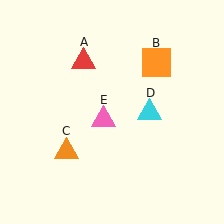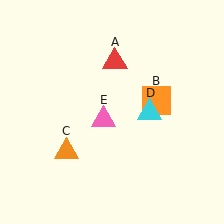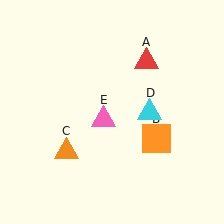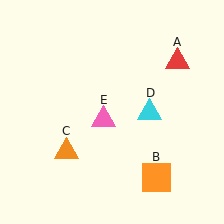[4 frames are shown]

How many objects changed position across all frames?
2 objects changed position: red triangle (object A), orange square (object B).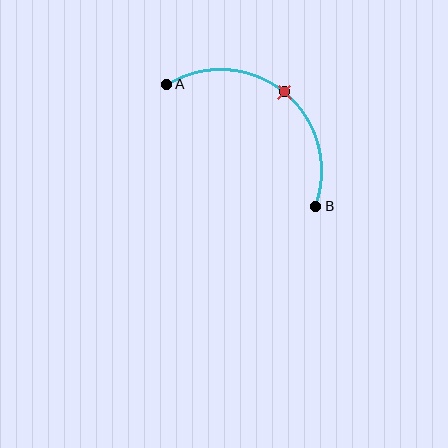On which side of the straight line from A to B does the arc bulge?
The arc bulges above and to the right of the straight line connecting A and B.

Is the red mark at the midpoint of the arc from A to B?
Yes. The red mark lies on the arc at equal arc-length from both A and B — it is the arc midpoint.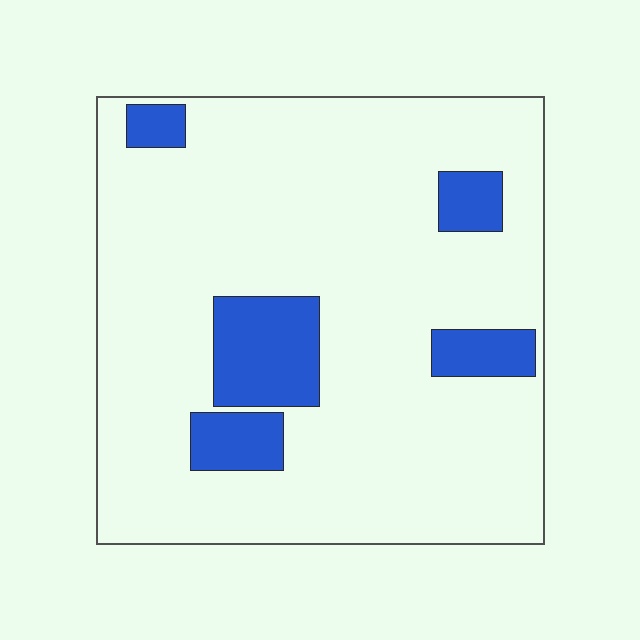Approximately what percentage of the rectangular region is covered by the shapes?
Approximately 15%.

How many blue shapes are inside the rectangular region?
5.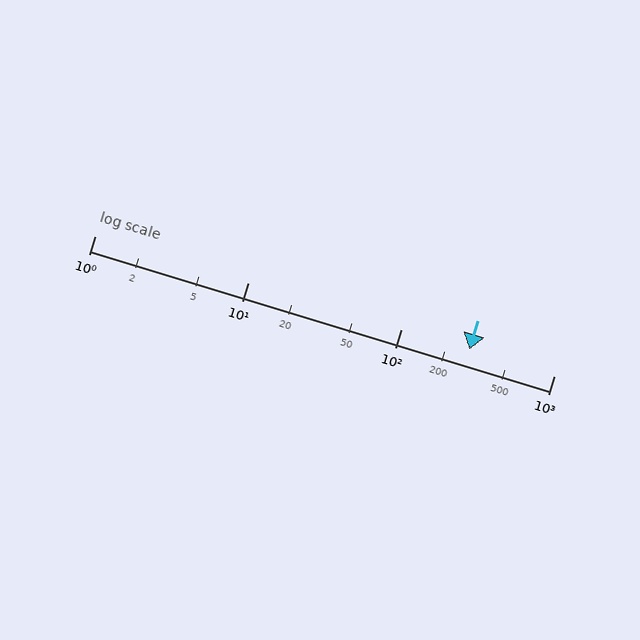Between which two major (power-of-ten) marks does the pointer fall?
The pointer is between 100 and 1000.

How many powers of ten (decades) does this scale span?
The scale spans 3 decades, from 1 to 1000.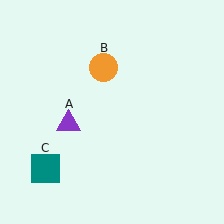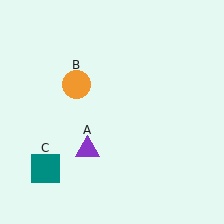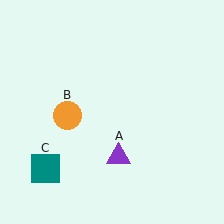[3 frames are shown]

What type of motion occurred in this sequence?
The purple triangle (object A), orange circle (object B) rotated counterclockwise around the center of the scene.